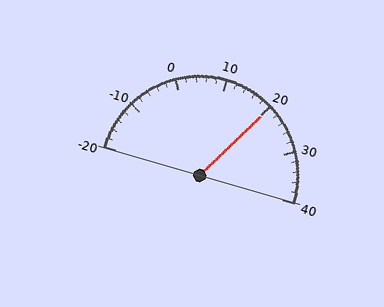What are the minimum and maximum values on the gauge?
The gauge ranges from -20 to 40.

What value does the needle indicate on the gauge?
The needle indicates approximately 20.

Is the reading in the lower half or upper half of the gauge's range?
The reading is in the upper half of the range (-20 to 40).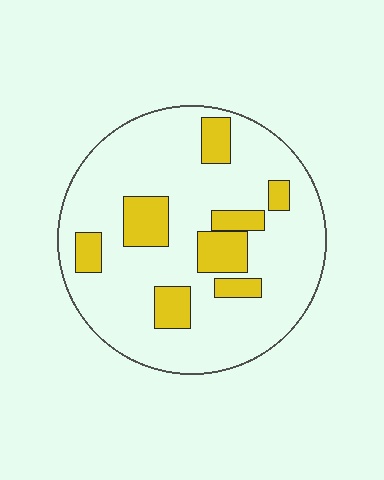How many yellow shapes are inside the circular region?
8.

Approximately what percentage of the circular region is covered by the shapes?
Approximately 20%.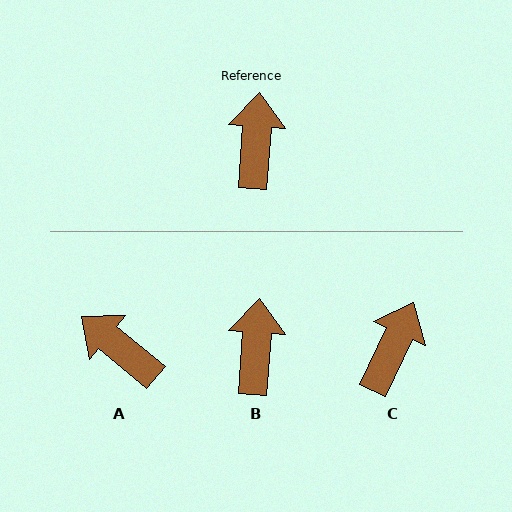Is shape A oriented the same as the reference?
No, it is off by about 55 degrees.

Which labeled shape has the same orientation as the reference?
B.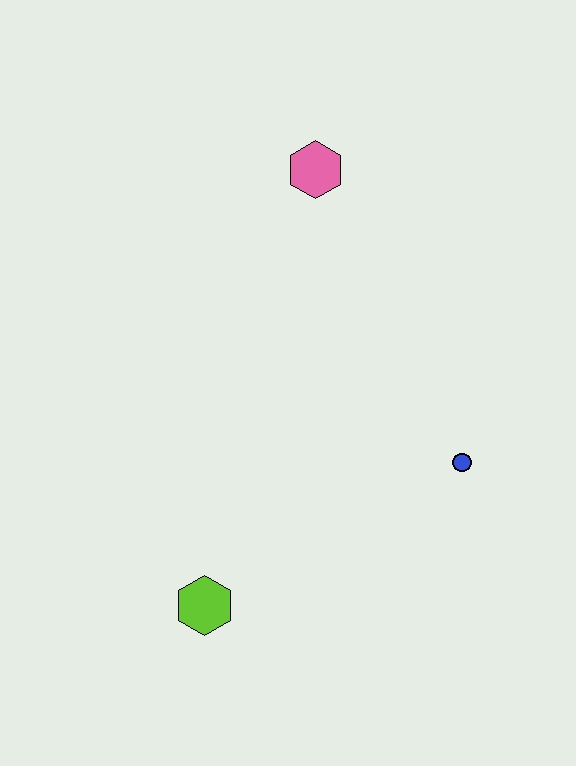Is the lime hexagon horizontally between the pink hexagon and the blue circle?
No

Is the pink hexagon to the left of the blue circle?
Yes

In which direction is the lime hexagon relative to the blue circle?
The lime hexagon is to the left of the blue circle.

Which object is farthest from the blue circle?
The pink hexagon is farthest from the blue circle.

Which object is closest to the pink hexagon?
The blue circle is closest to the pink hexagon.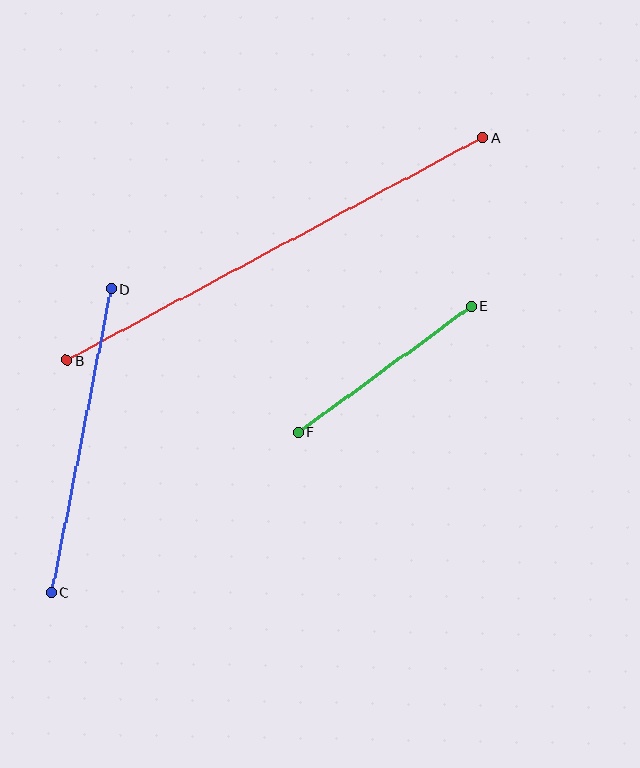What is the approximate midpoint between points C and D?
The midpoint is at approximately (81, 441) pixels.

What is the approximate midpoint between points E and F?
The midpoint is at approximately (385, 369) pixels.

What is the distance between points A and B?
The distance is approximately 472 pixels.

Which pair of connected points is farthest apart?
Points A and B are farthest apart.